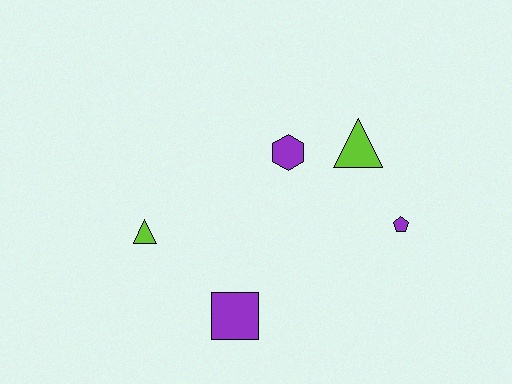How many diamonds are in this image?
There are no diamonds.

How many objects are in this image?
There are 5 objects.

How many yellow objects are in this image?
There are no yellow objects.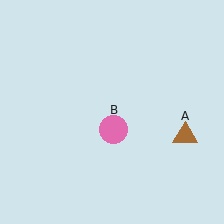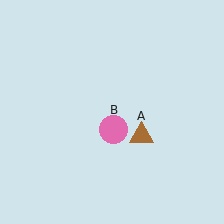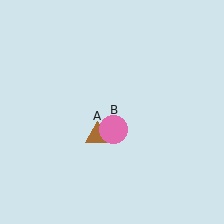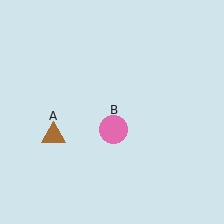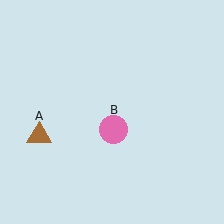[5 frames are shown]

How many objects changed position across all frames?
1 object changed position: brown triangle (object A).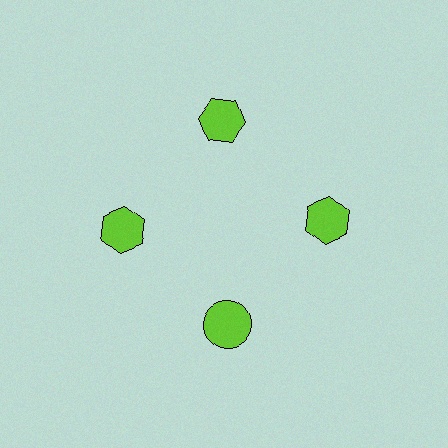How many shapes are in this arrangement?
There are 4 shapes arranged in a ring pattern.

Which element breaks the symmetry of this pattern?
The lime circle at roughly the 6 o'clock position breaks the symmetry. All other shapes are lime hexagons.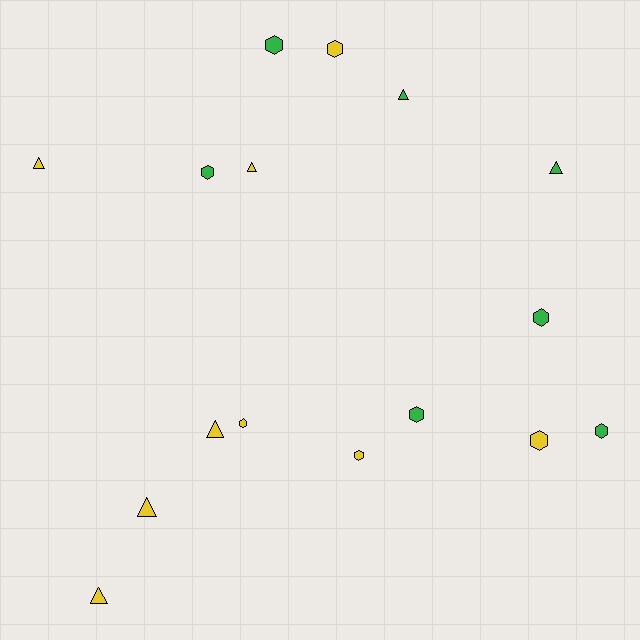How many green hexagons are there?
There are 5 green hexagons.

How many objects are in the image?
There are 16 objects.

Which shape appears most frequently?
Hexagon, with 9 objects.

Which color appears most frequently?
Yellow, with 9 objects.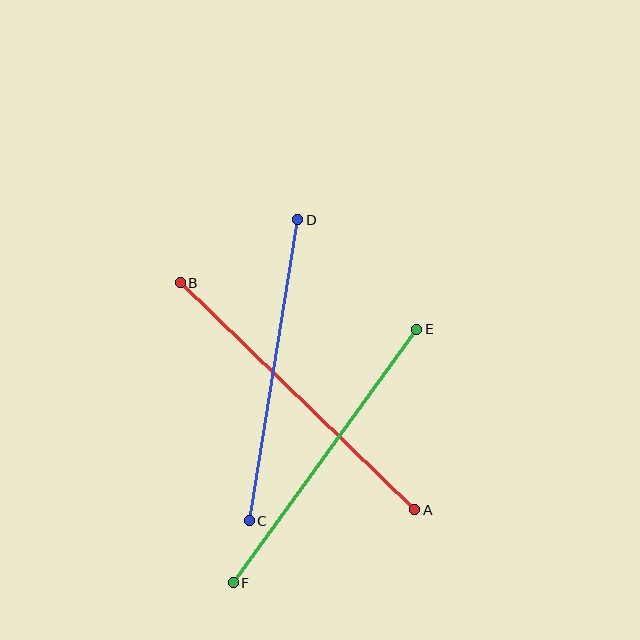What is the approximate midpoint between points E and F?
The midpoint is at approximately (325, 456) pixels.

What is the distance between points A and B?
The distance is approximately 327 pixels.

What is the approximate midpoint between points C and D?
The midpoint is at approximately (273, 370) pixels.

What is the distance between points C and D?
The distance is approximately 305 pixels.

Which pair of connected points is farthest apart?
Points A and B are farthest apart.